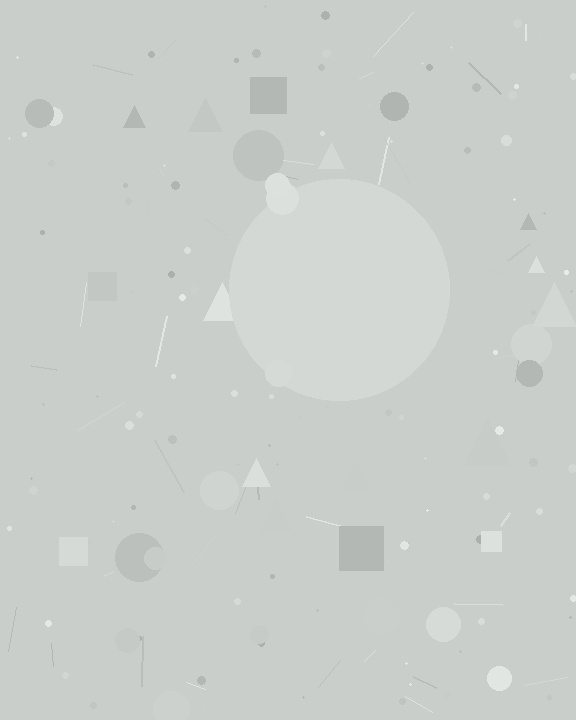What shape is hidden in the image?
A circle is hidden in the image.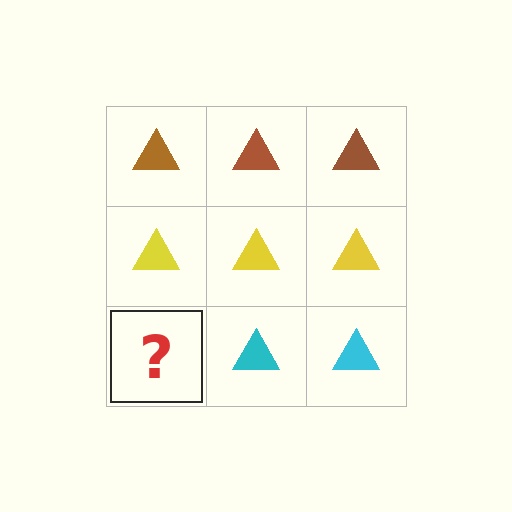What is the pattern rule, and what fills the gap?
The rule is that each row has a consistent color. The gap should be filled with a cyan triangle.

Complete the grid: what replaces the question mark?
The question mark should be replaced with a cyan triangle.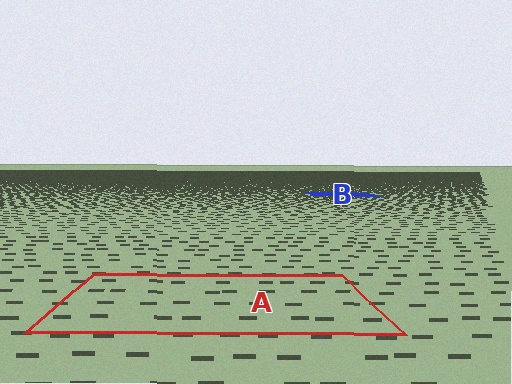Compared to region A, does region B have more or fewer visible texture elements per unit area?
Region B has more texture elements per unit area — they are packed more densely because it is farther away.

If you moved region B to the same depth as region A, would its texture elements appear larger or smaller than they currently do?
They would appear larger. At a closer depth, the same texture elements are projected at a bigger on-screen size.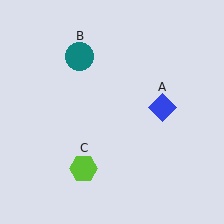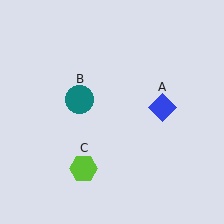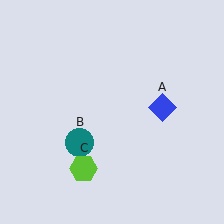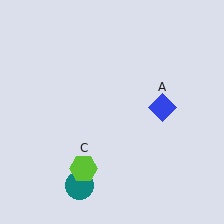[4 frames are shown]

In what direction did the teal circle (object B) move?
The teal circle (object B) moved down.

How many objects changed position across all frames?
1 object changed position: teal circle (object B).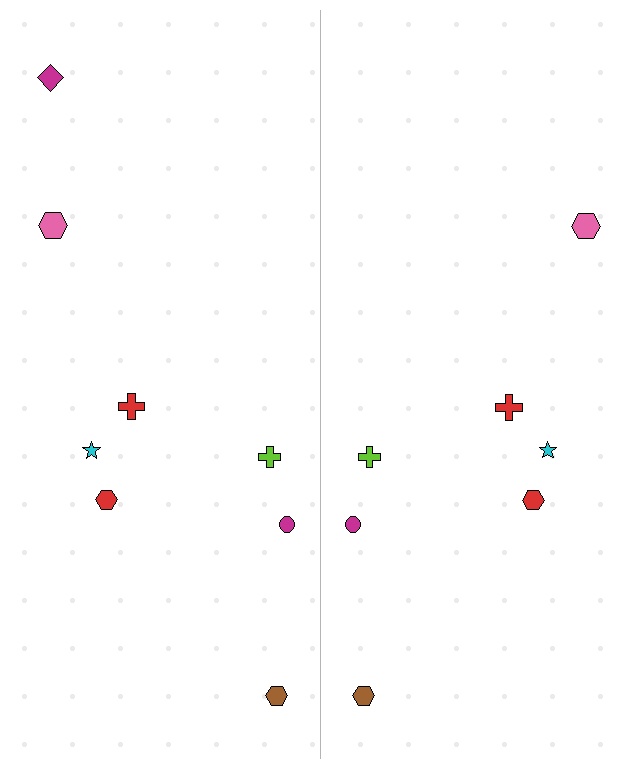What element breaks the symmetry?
A magenta diamond is missing from the right side.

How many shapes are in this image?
There are 15 shapes in this image.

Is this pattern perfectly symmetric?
No, the pattern is not perfectly symmetric. A magenta diamond is missing from the right side.